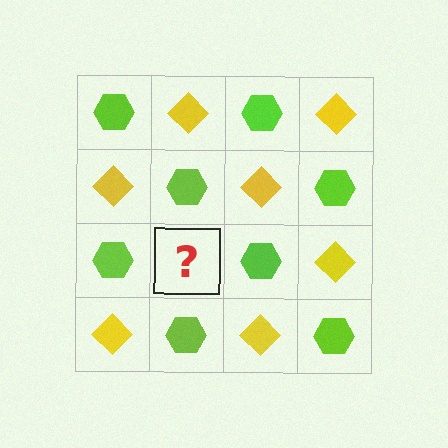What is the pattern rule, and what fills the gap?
The rule is that it alternates lime hexagon and yellow diamond in a checkerboard pattern. The gap should be filled with a yellow diamond.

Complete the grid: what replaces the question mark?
The question mark should be replaced with a yellow diamond.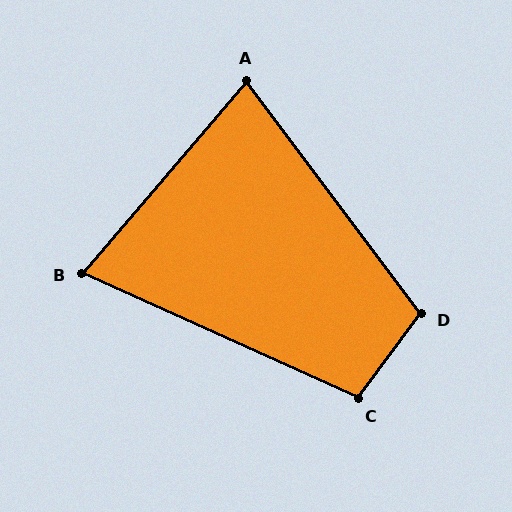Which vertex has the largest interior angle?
D, at approximately 106 degrees.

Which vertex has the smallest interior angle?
B, at approximately 74 degrees.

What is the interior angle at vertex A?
Approximately 77 degrees (acute).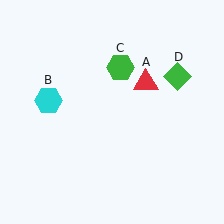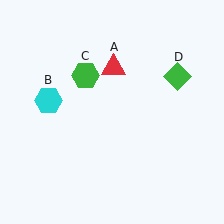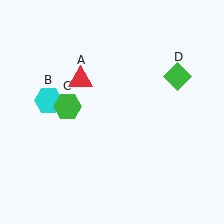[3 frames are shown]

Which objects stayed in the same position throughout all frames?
Cyan hexagon (object B) and green diamond (object D) remained stationary.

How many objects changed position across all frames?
2 objects changed position: red triangle (object A), green hexagon (object C).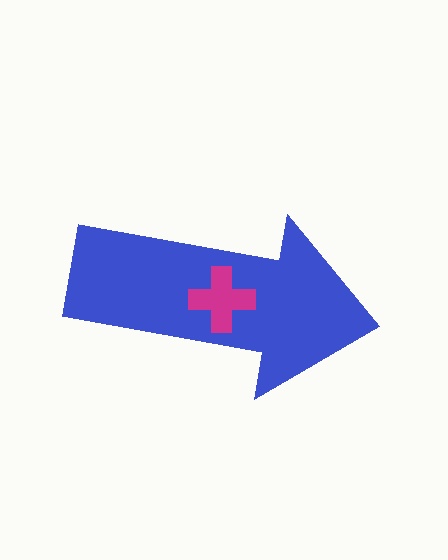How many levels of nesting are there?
2.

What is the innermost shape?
The magenta cross.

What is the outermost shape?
The blue arrow.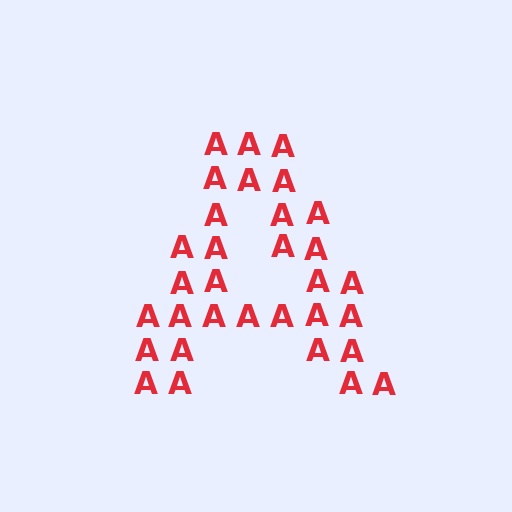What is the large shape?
The large shape is the letter A.